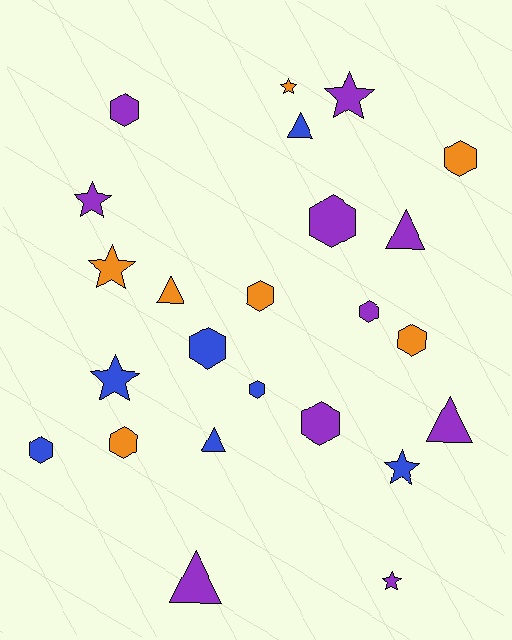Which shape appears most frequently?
Hexagon, with 11 objects.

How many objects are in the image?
There are 24 objects.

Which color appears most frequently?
Purple, with 10 objects.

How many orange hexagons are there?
There are 4 orange hexagons.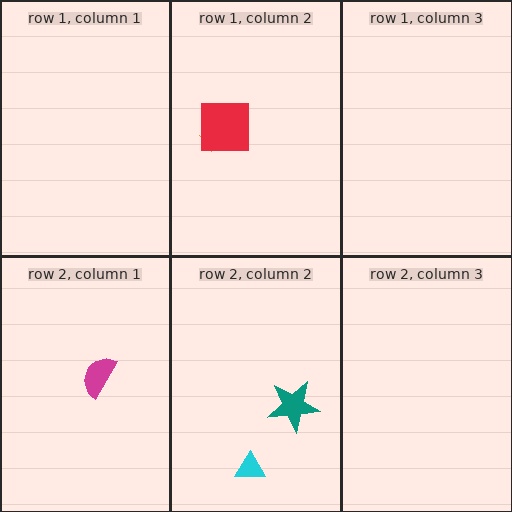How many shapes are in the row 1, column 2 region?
2.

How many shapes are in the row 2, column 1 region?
1.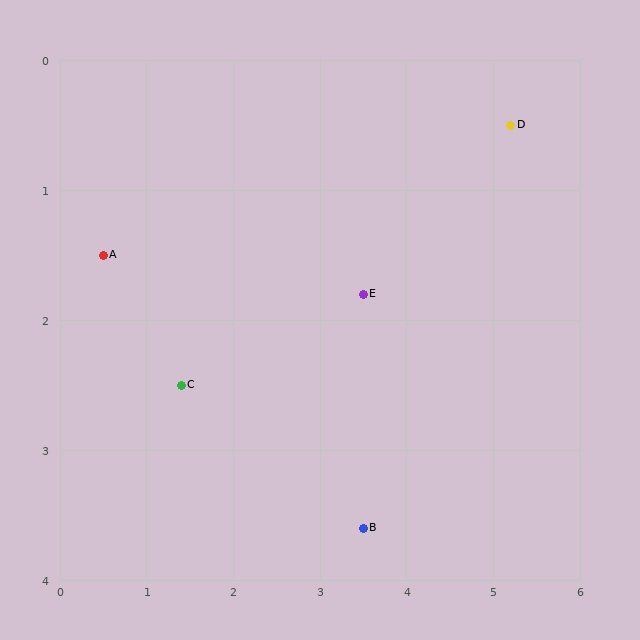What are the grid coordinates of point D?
Point D is at approximately (5.2, 0.5).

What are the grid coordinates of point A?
Point A is at approximately (0.5, 1.5).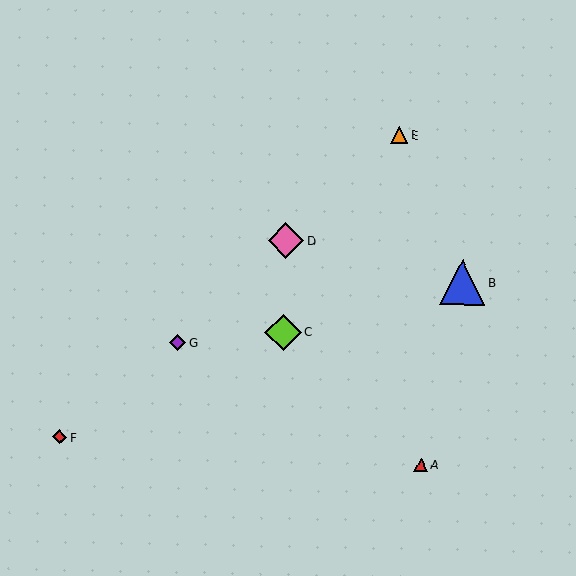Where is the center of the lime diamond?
The center of the lime diamond is at (283, 332).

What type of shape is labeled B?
Shape B is a blue triangle.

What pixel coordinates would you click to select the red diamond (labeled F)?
Click at (60, 437) to select the red diamond F.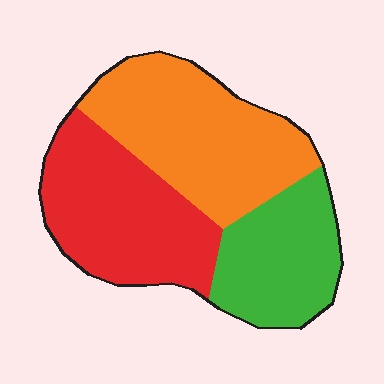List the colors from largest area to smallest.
From largest to smallest: orange, red, green.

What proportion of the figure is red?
Red takes up about one third (1/3) of the figure.